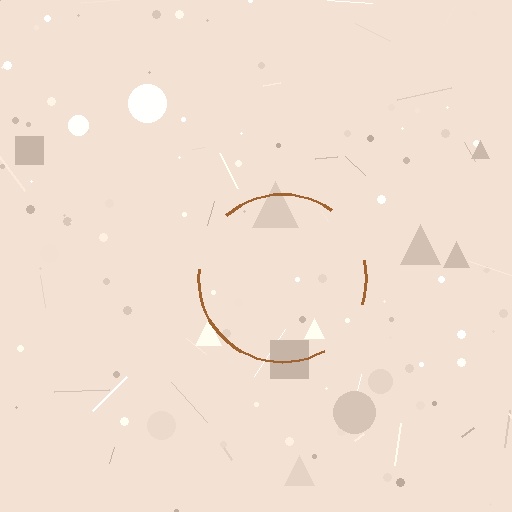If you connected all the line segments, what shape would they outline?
They would outline a circle.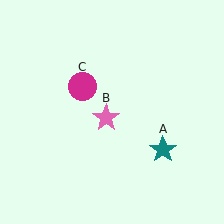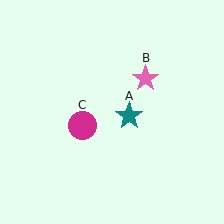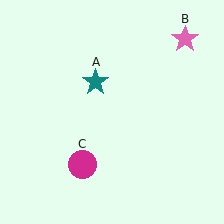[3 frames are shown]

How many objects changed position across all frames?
3 objects changed position: teal star (object A), pink star (object B), magenta circle (object C).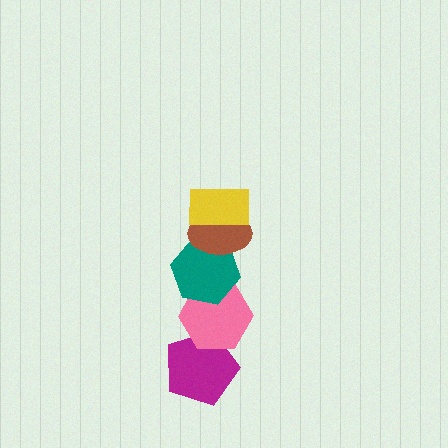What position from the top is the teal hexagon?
The teal hexagon is 3rd from the top.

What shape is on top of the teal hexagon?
The brown ellipse is on top of the teal hexagon.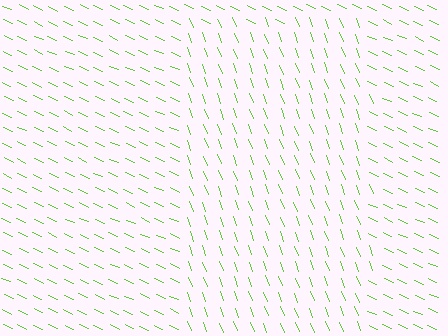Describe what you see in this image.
The image is filled with small lime line segments. A rectangle region in the image has lines oriented differently from the surrounding lines, creating a visible texture boundary.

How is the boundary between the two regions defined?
The boundary is defined purely by a change in line orientation (approximately 45 degrees difference). All lines are the same color and thickness.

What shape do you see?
I see a rectangle.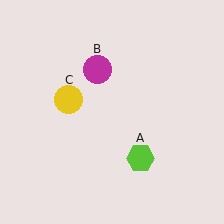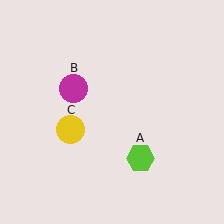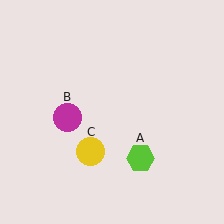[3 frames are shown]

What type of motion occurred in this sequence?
The magenta circle (object B), yellow circle (object C) rotated counterclockwise around the center of the scene.